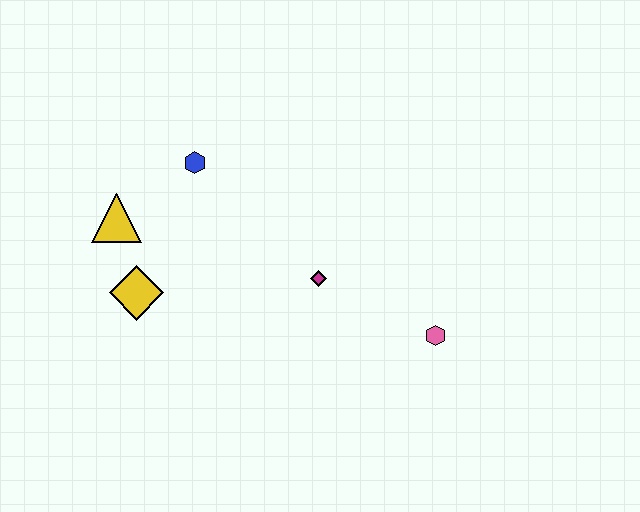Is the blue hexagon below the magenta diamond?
No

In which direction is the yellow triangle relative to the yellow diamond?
The yellow triangle is above the yellow diamond.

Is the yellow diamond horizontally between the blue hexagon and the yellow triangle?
Yes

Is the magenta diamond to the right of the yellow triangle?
Yes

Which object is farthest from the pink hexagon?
The yellow triangle is farthest from the pink hexagon.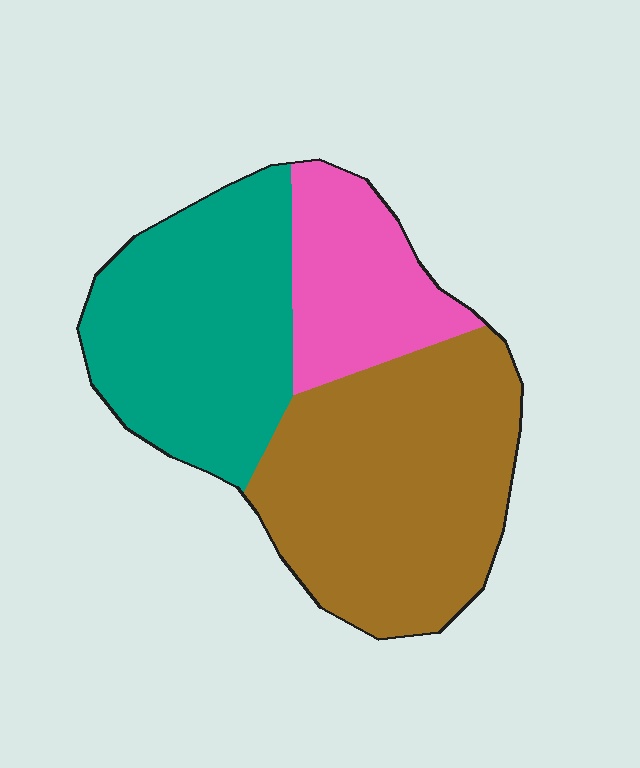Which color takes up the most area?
Brown, at roughly 45%.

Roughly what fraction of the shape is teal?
Teal takes up about three eighths (3/8) of the shape.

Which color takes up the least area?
Pink, at roughly 20%.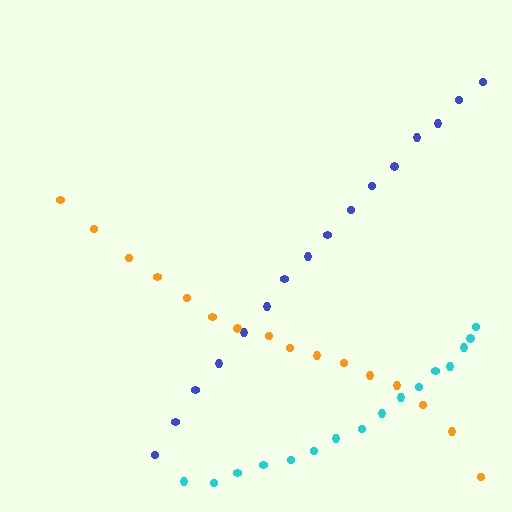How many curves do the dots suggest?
There are 3 distinct paths.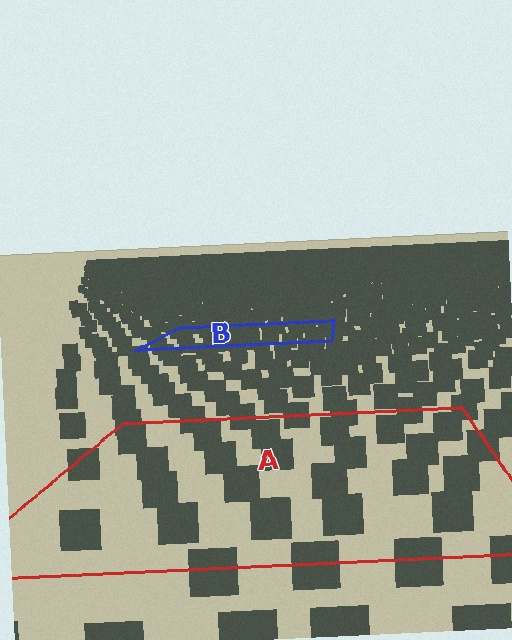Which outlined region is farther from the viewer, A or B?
Region B is farther from the viewer — the texture elements inside it appear smaller and more densely packed.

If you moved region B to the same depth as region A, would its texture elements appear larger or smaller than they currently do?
They would appear larger. At a closer depth, the same texture elements are projected at a bigger on-screen size.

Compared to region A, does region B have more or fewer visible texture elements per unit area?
Region B has more texture elements per unit area — they are packed more densely because it is farther away.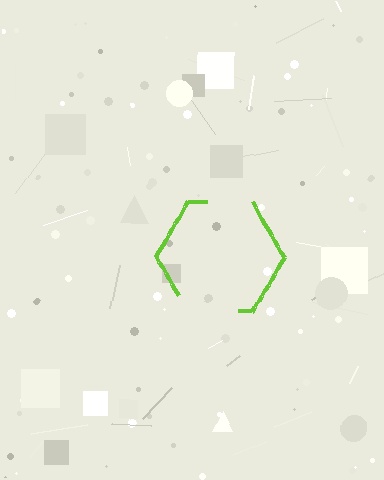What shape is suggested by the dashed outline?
The dashed outline suggests a hexagon.